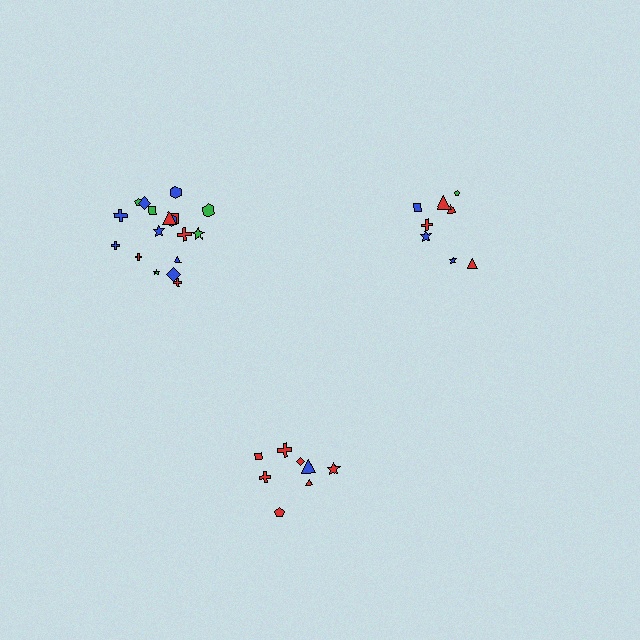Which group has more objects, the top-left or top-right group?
The top-left group.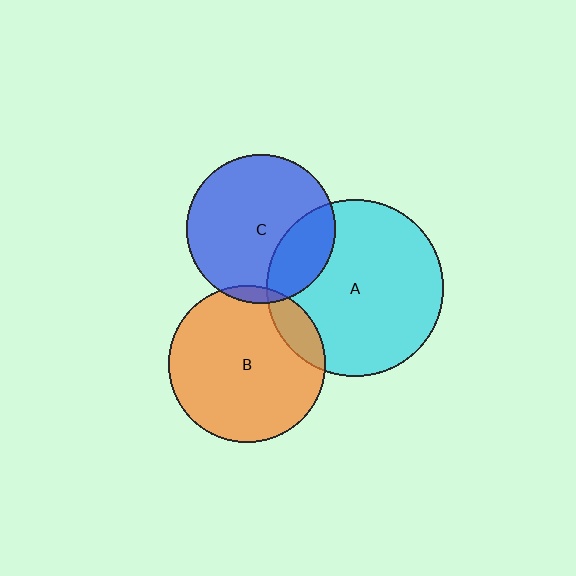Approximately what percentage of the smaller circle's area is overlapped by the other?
Approximately 10%.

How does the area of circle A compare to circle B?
Approximately 1.3 times.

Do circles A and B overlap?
Yes.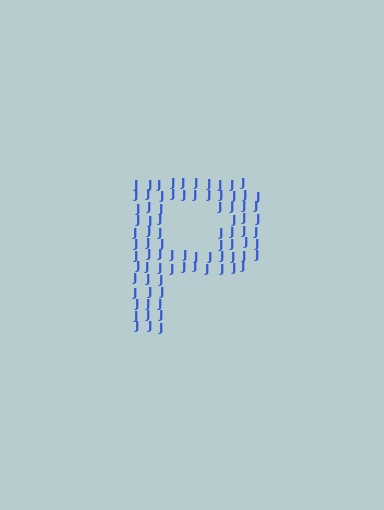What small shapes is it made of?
It is made of small letter J's.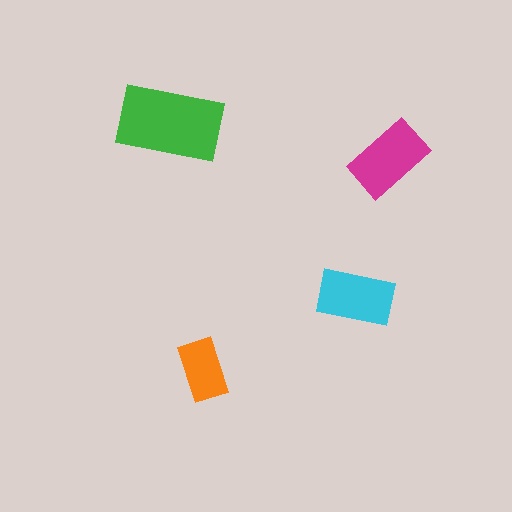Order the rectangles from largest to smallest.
the green one, the magenta one, the cyan one, the orange one.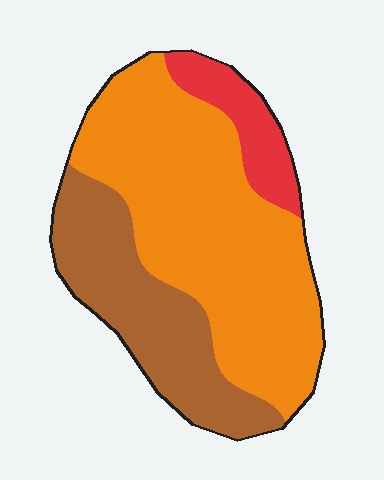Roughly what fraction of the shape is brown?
Brown takes up about one third (1/3) of the shape.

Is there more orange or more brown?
Orange.